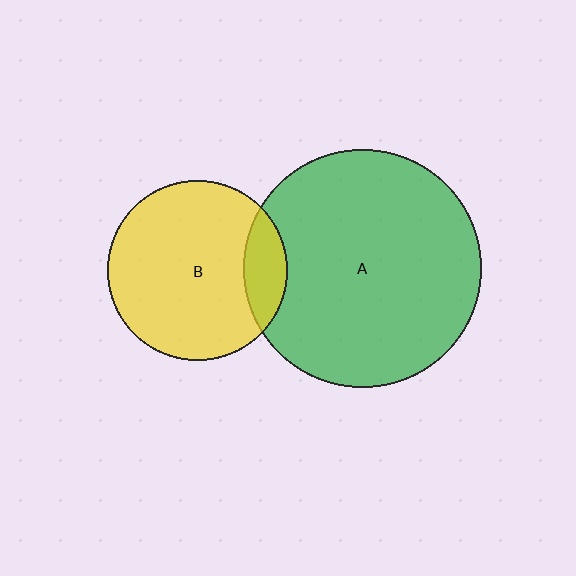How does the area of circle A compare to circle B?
Approximately 1.7 times.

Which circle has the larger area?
Circle A (green).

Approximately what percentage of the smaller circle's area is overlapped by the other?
Approximately 15%.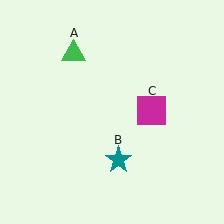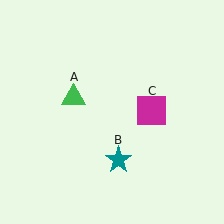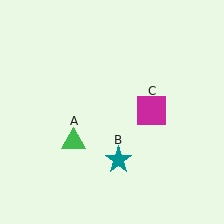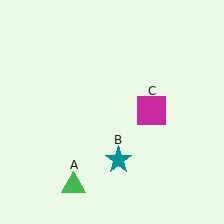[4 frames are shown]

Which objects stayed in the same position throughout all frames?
Teal star (object B) and magenta square (object C) remained stationary.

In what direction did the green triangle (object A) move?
The green triangle (object A) moved down.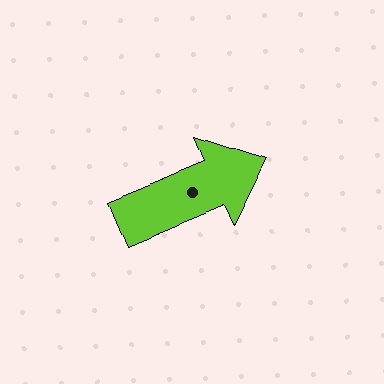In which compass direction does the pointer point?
Northeast.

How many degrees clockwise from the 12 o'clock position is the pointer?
Approximately 67 degrees.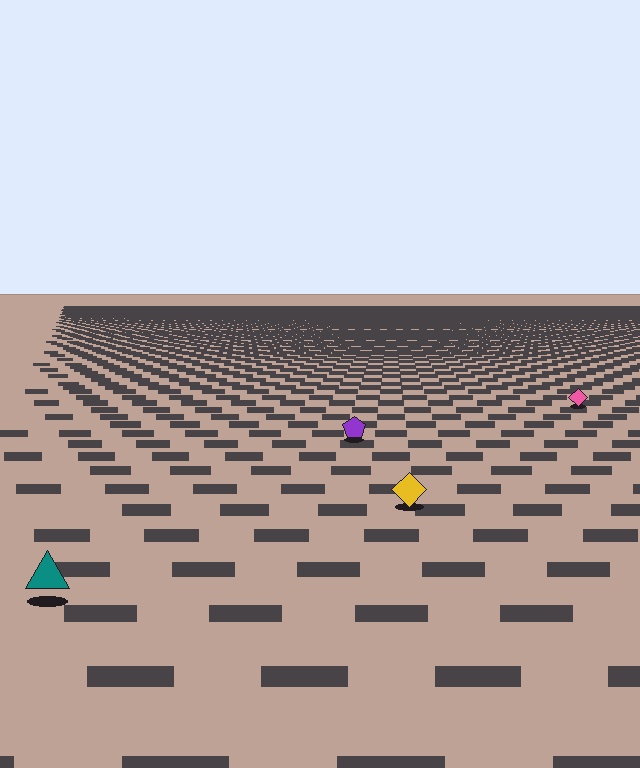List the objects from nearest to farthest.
From nearest to farthest: the teal triangle, the yellow diamond, the purple pentagon, the pink diamond.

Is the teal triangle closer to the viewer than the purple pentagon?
Yes. The teal triangle is closer — you can tell from the texture gradient: the ground texture is coarser near it.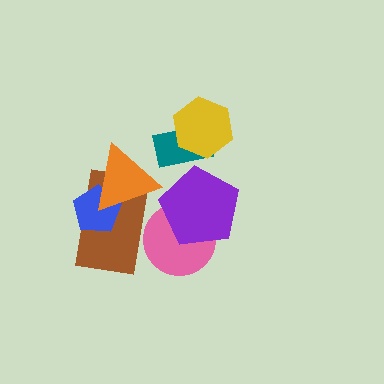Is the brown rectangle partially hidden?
Yes, it is partially covered by another shape.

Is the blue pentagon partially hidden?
Yes, it is partially covered by another shape.